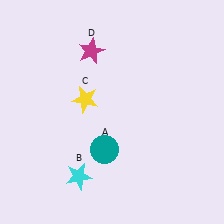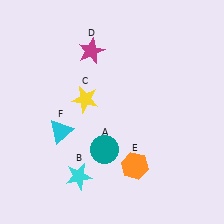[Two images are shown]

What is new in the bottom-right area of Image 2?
An orange hexagon (E) was added in the bottom-right area of Image 2.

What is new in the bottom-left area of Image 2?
A cyan triangle (F) was added in the bottom-left area of Image 2.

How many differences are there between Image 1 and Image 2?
There are 2 differences between the two images.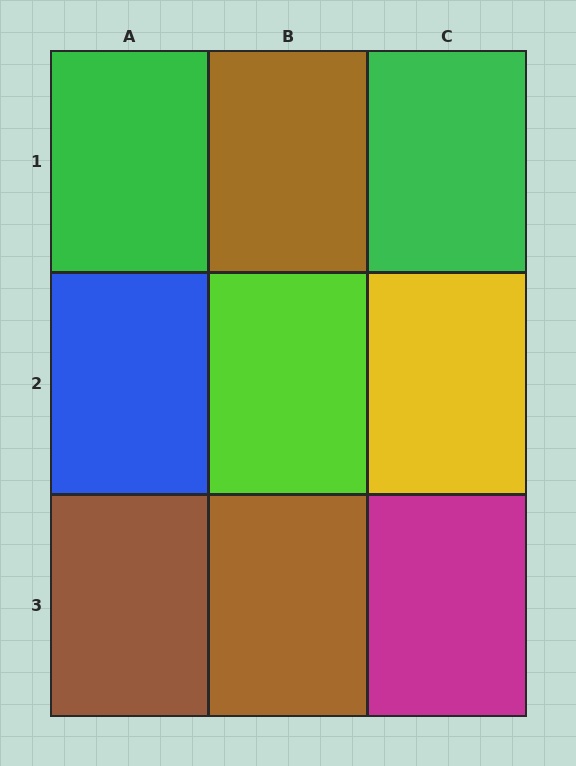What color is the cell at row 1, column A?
Green.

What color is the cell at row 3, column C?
Magenta.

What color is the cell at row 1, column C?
Green.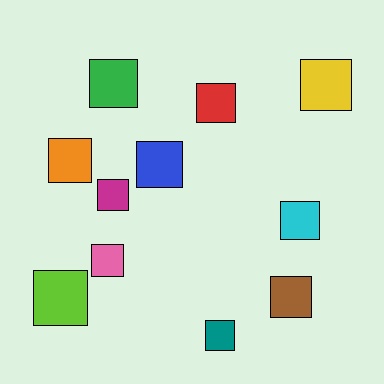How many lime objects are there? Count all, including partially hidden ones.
There is 1 lime object.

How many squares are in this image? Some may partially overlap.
There are 11 squares.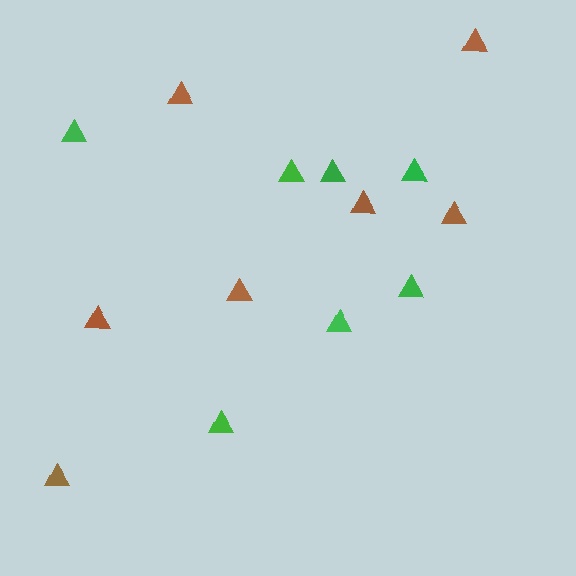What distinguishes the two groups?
There are 2 groups: one group of green triangles (7) and one group of brown triangles (7).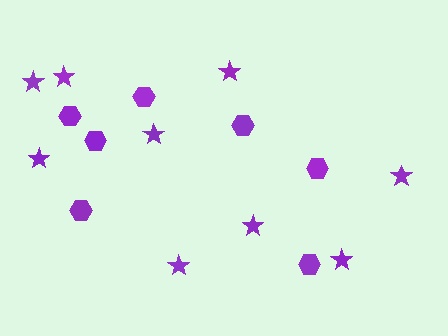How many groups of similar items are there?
There are 2 groups: one group of stars (9) and one group of hexagons (7).